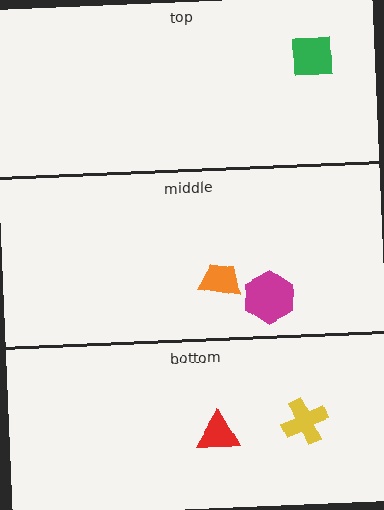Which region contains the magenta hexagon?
The middle region.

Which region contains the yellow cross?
The bottom region.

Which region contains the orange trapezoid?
The middle region.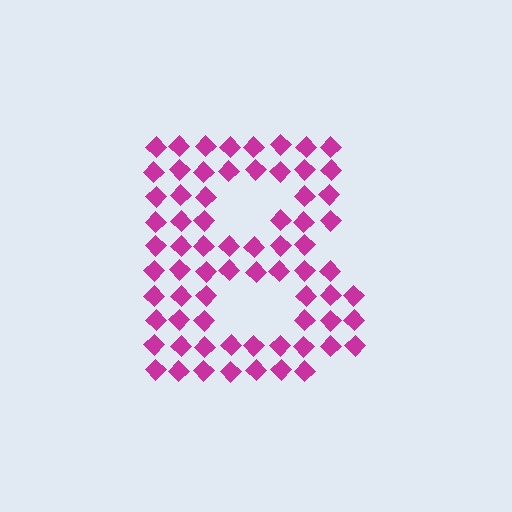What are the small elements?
The small elements are diamonds.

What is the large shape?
The large shape is the letter B.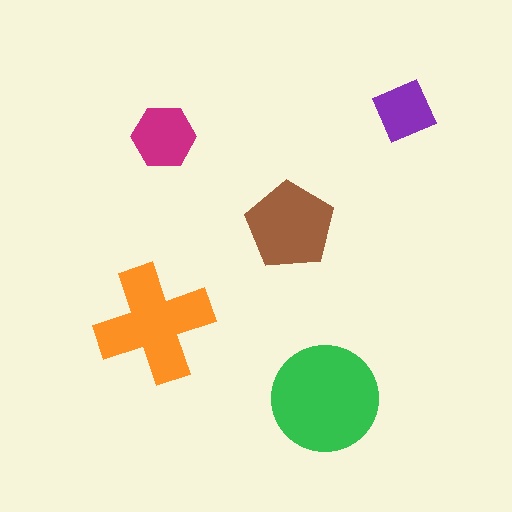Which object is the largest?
The green circle.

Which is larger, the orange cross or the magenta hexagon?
The orange cross.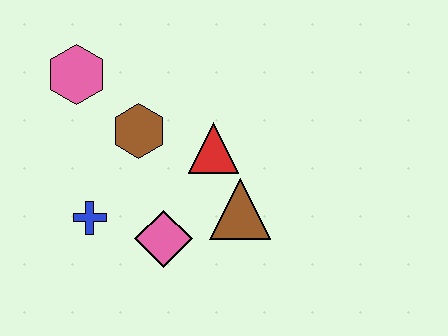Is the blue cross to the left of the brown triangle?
Yes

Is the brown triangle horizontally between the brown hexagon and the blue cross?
No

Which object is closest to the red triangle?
The brown triangle is closest to the red triangle.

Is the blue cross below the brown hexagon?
Yes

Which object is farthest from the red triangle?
The pink hexagon is farthest from the red triangle.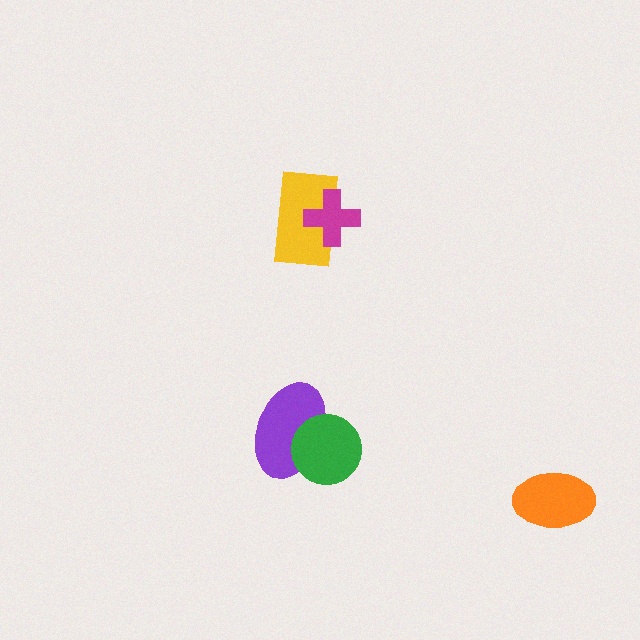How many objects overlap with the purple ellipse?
1 object overlaps with the purple ellipse.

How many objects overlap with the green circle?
1 object overlaps with the green circle.